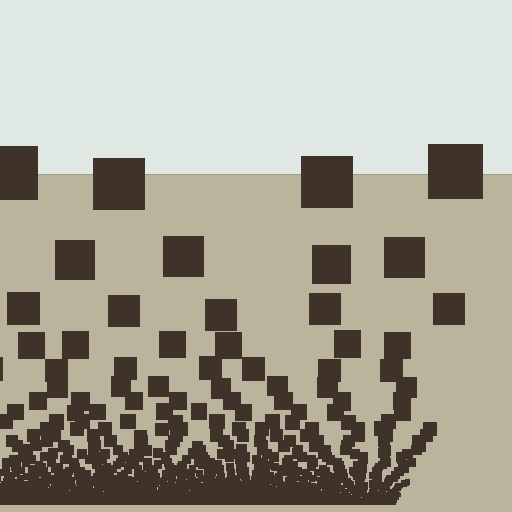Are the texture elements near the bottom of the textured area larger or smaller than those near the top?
Smaller. The gradient is inverted — elements near the bottom are smaller and denser.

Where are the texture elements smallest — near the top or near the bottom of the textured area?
Near the bottom.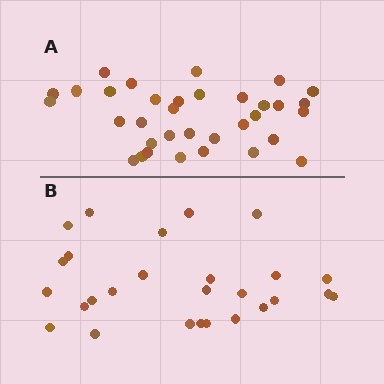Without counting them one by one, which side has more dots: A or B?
Region A (the top region) has more dots.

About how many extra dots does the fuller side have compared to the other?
Region A has roughly 8 or so more dots than region B.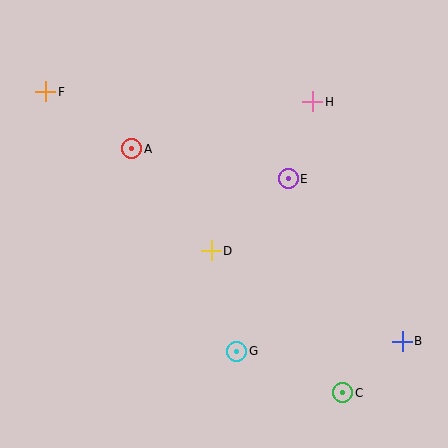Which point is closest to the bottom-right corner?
Point B is closest to the bottom-right corner.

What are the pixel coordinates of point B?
Point B is at (402, 341).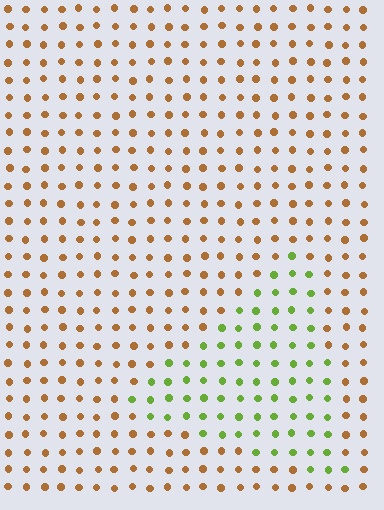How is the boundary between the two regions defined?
The boundary is defined purely by a slight shift in hue (about 66 degrees). Spacing, size, and orientation are identical on both sides.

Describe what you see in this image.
The image is filled with small brown elements in a uniform arrangement. A triangle-shaped region is visible where the elements are tinted to a slightly different hue, forming a subtle color boundary.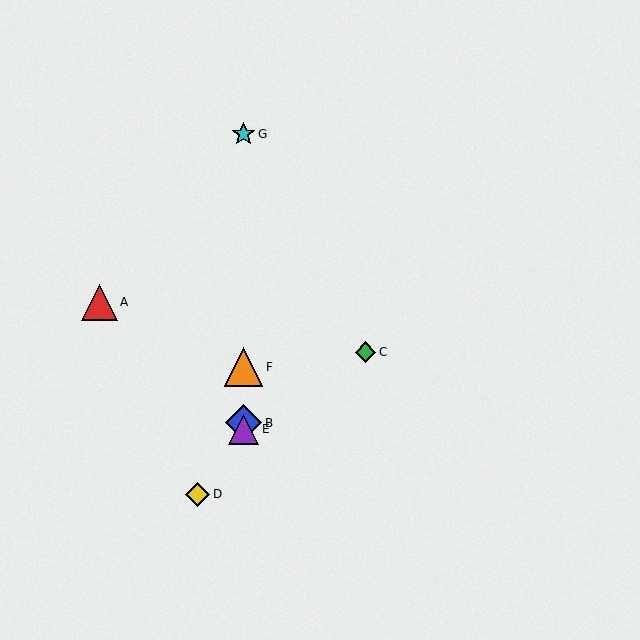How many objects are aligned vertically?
4 objects (B, E, F, G) are aligned vertically.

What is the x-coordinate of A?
Object A is at x≈99.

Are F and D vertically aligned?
No, F is at x≈244 and D is at x≈197.